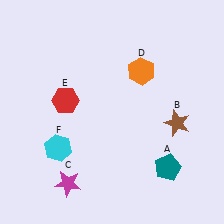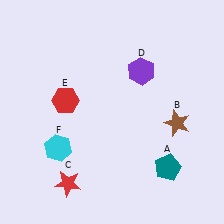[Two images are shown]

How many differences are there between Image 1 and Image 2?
There are 2 differences between the two images.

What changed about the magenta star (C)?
In Image 1, C is magenta. In Image 2, it changed to red.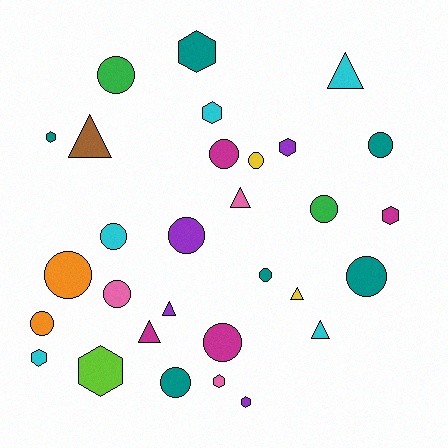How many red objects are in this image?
There are no red objects.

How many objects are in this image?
There are 30 objects.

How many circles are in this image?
There are 14 circles.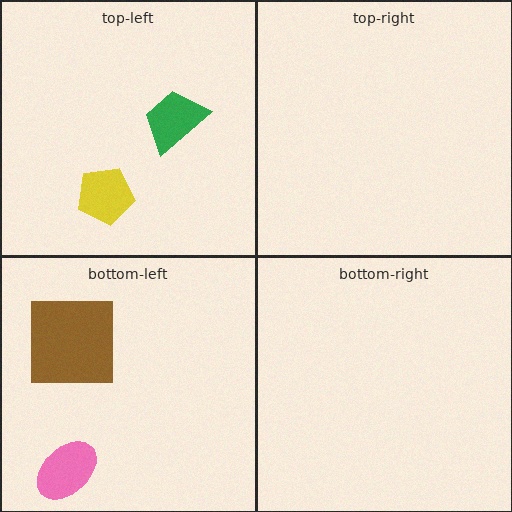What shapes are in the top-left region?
The yellow pentagon, the green trapezoid.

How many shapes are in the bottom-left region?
2.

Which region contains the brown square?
The bottom-left region.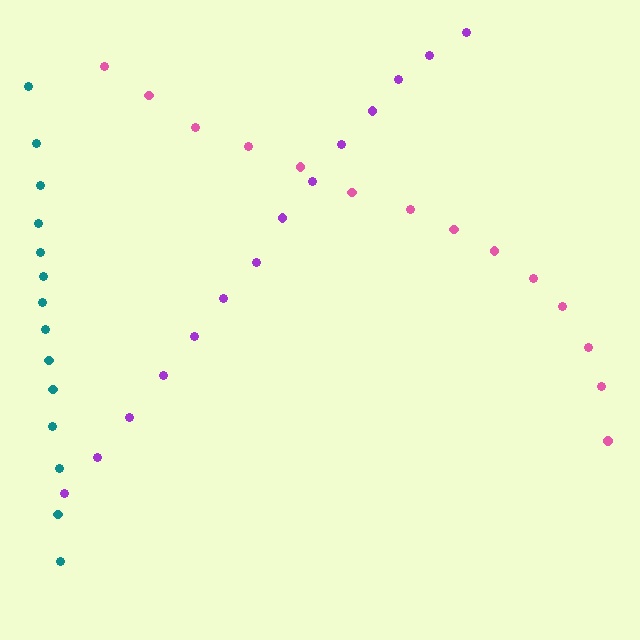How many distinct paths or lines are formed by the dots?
There are 3 distinct paths.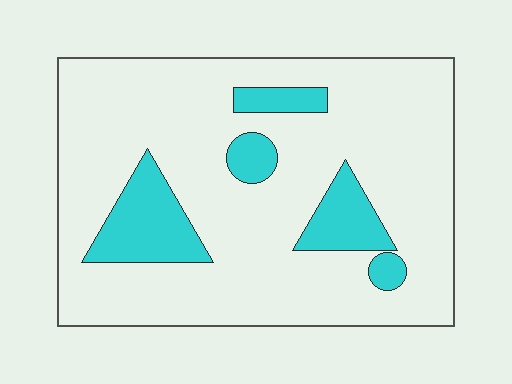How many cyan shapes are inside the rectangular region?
5.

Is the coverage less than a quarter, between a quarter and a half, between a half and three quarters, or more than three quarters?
Less than a quarter.